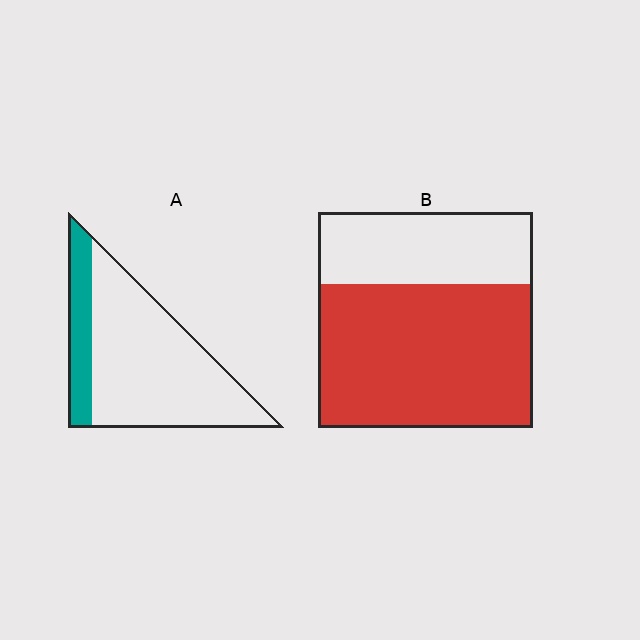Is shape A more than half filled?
No.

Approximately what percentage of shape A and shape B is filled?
A is approximately 20% and B is approximately 65%.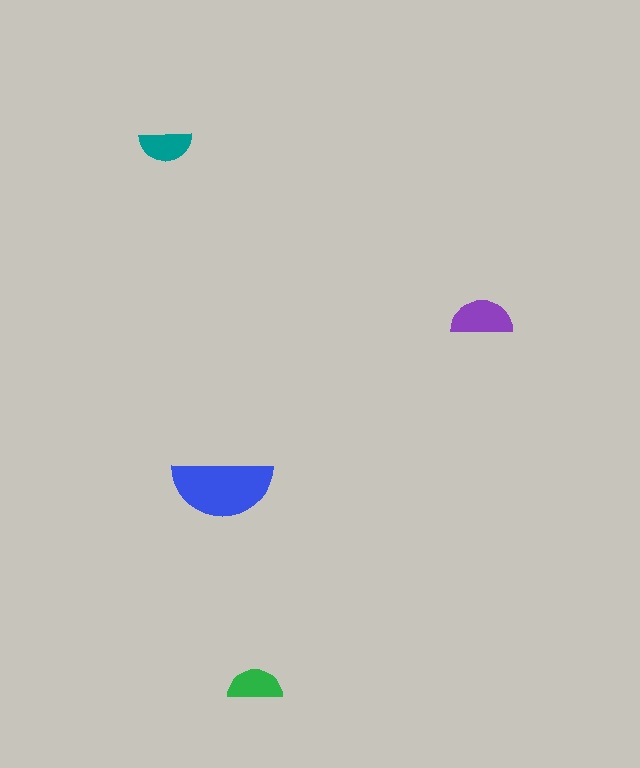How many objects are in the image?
There are 4 objects in the image.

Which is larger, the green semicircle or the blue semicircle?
The blue one.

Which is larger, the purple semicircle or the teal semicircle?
The purple one.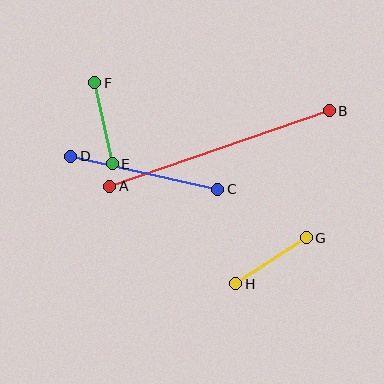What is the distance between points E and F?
The distance is approximately 83 pixels.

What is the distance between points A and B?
The distance is approximately 232 pixels.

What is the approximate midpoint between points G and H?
The midpoint is at approximately (271, 261) pixels.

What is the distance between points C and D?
The distance is approximately 151 pixels.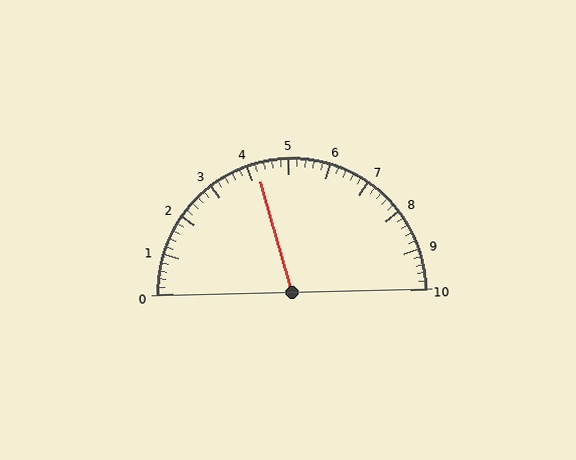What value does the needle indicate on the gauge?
The needle indicates approximately 4.2.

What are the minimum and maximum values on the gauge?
The gauge ranges from 0 to 10.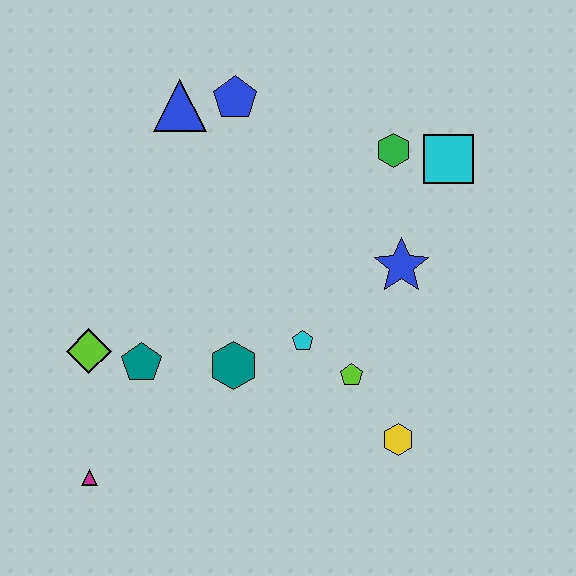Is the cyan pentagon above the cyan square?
No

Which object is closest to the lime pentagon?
The cyan pentagon is closest to the lime pentagon.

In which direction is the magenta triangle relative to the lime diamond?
The magenta triangle is below the lime diamond.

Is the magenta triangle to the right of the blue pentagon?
No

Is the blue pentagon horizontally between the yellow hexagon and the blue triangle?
Yes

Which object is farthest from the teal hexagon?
The cyan square is farthest from the teal hexagon.